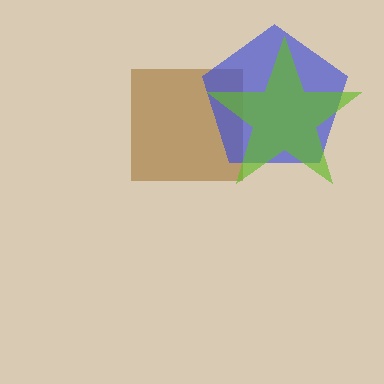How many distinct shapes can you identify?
There are 3 distinct shapes: a brown square, a blue pentagon, a lime star.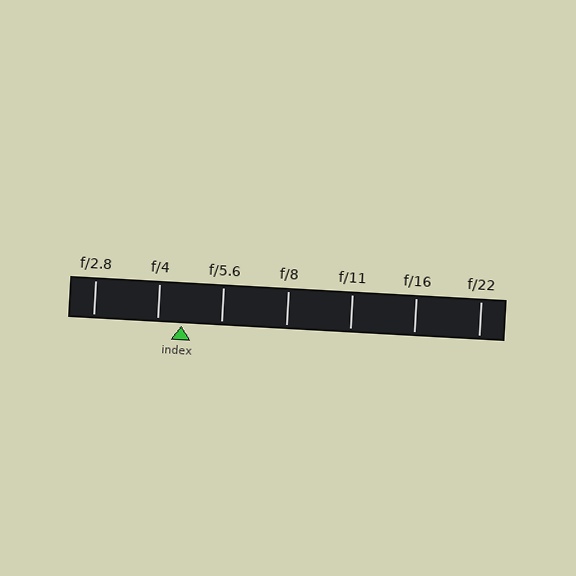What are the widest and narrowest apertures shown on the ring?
The widest aperture shown is f/2.8 and the narrowest is f/22.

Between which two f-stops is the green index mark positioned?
The index mark is between f/4 and f/5.6.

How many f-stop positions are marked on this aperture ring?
There are 7 f-stop positions marked.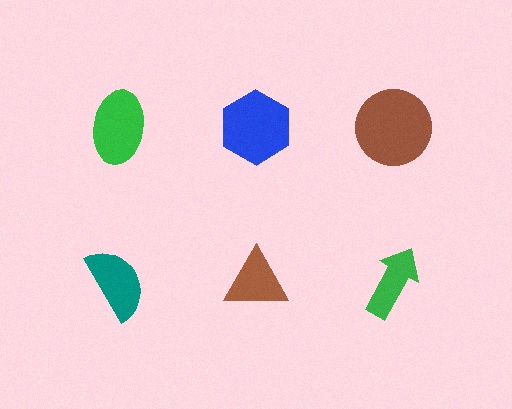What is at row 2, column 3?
A green arrow.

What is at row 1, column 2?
A blue hexagon.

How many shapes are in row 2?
3 shapes.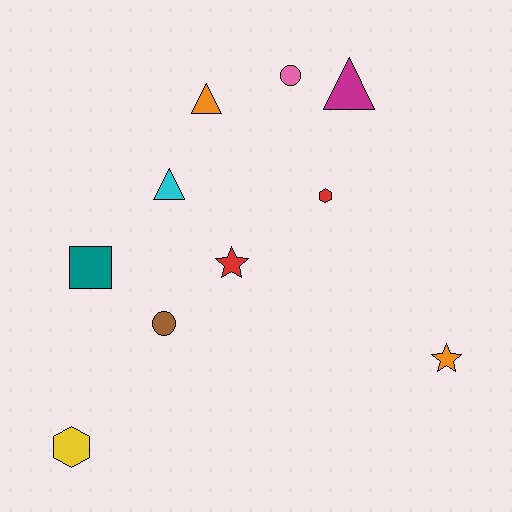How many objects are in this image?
There are 10 objects.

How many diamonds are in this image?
There are no diamonds.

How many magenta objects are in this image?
There is 1 magenta object.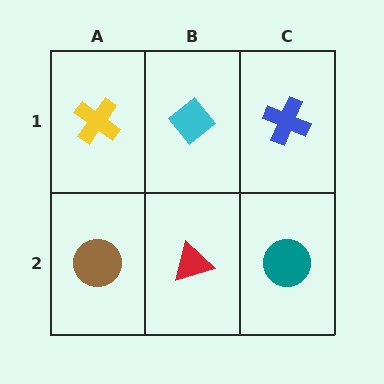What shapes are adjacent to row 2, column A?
A yellow cross (row 1, column A), a red triangle (row 2, column B).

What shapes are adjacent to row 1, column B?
A red triangle (row 2, column B), a yellow cross (row 1, column A), a blue cross (row 1, column C).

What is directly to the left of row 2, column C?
A red triangle.